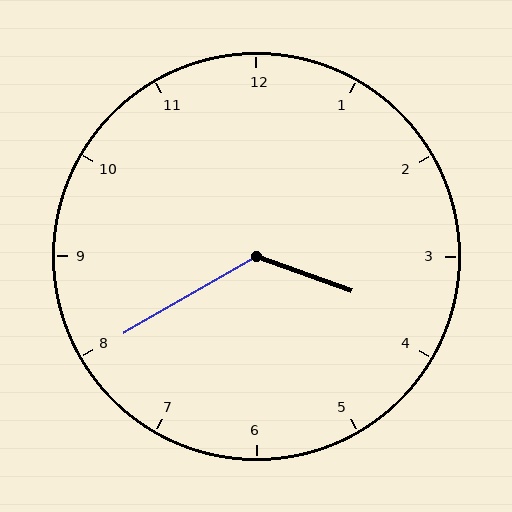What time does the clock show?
3:40.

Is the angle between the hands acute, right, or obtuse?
It is obtuse.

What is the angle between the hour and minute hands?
Approximately 130 degrees.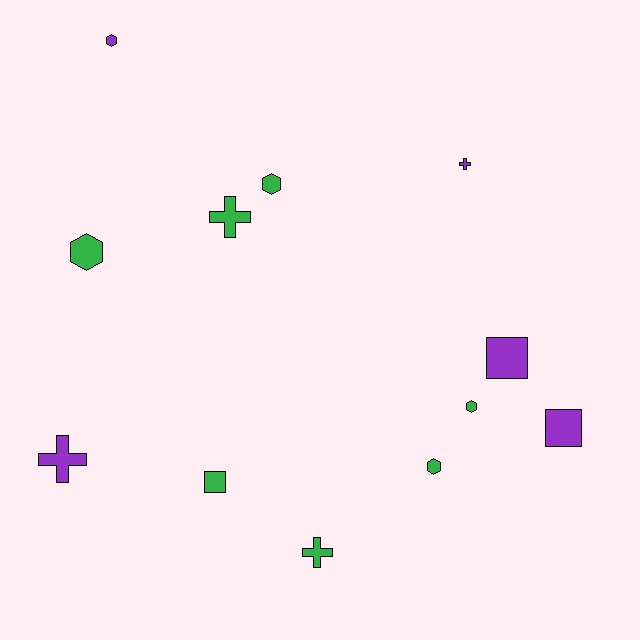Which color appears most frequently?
Green, with 7 objects.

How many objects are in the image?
There are 12 objects.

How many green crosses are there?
There are 2 green crosses.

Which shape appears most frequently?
Hexagon, with 5 objects.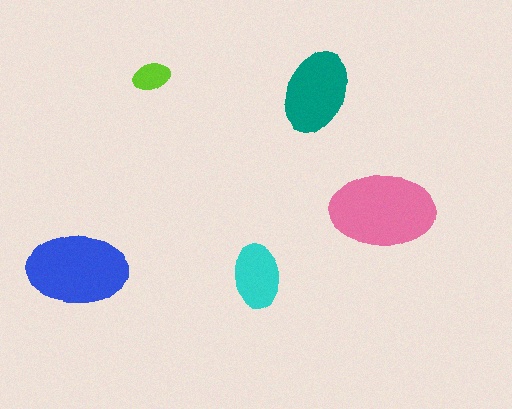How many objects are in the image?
There are 5 objects in the image.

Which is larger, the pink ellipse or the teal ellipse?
The pink one.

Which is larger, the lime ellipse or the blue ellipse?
The blue one.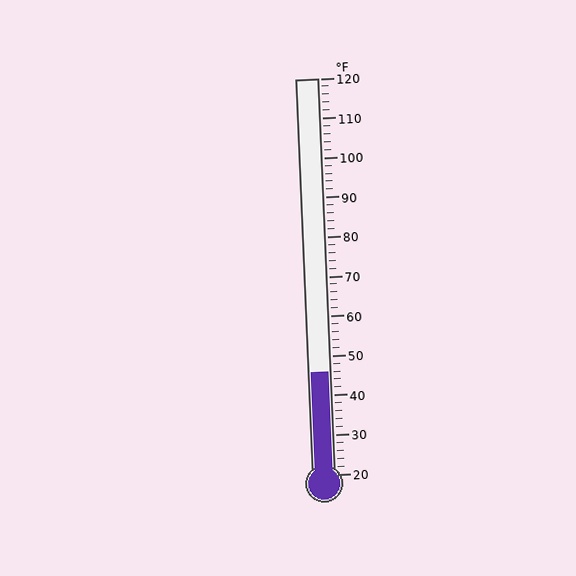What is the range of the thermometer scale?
The thermometer scale ranges from 20°F to 120°F.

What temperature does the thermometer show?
The thermometer shows approximately 46°F.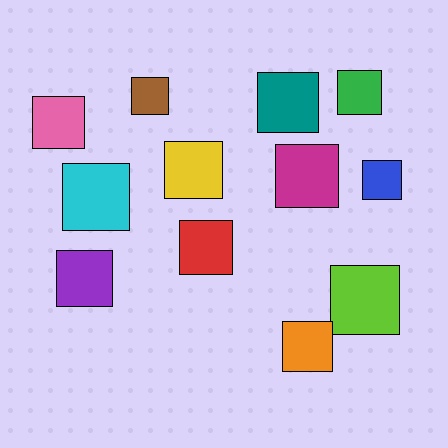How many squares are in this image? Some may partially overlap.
There are 12 squares.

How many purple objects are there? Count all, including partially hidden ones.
There is 1 purple object.